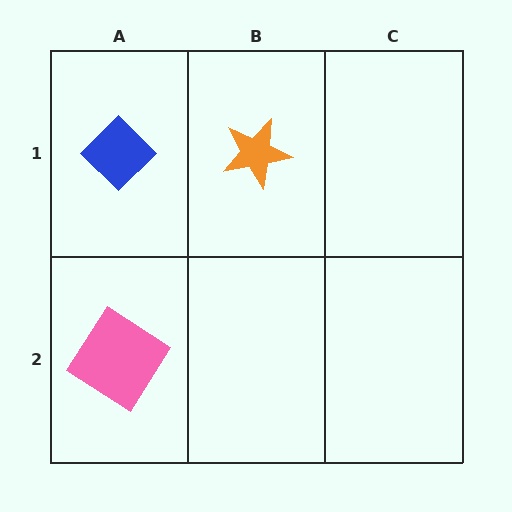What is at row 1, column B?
An orange star.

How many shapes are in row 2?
1 shape.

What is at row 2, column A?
A pink diamond.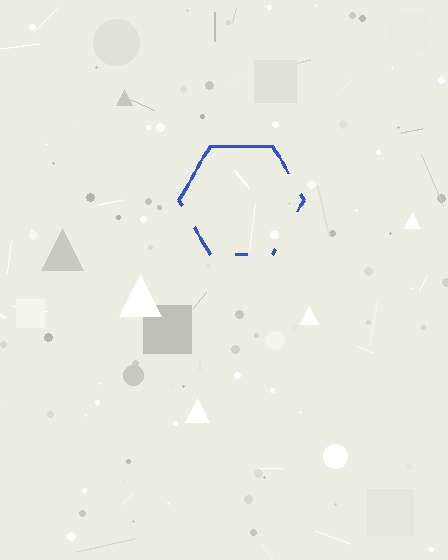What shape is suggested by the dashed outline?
The dashed outline suggests a hexagon.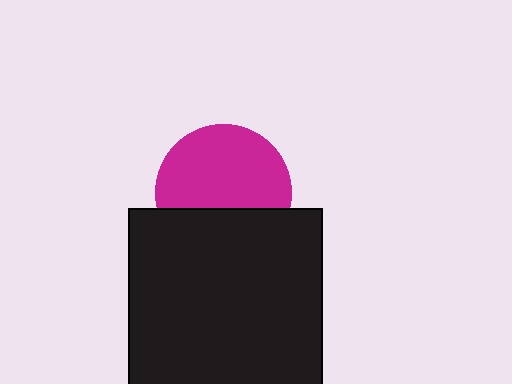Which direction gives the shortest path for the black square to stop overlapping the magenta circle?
Moving down gives the shortest separation.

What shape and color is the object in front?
The object in front is a black square.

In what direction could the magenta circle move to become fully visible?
The magenta circle could move up. That would shift it out from behind the black square entirely.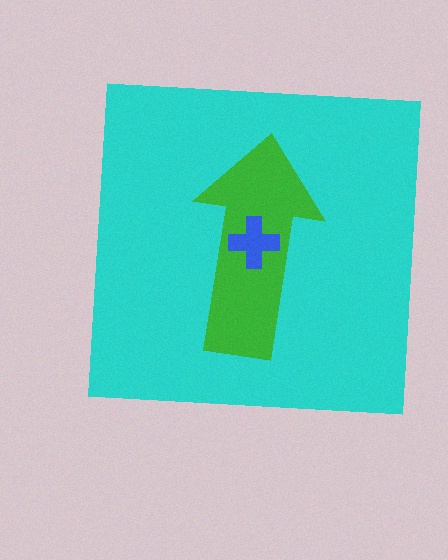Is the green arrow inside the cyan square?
Yes.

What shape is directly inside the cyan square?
The green arrow.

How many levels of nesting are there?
3.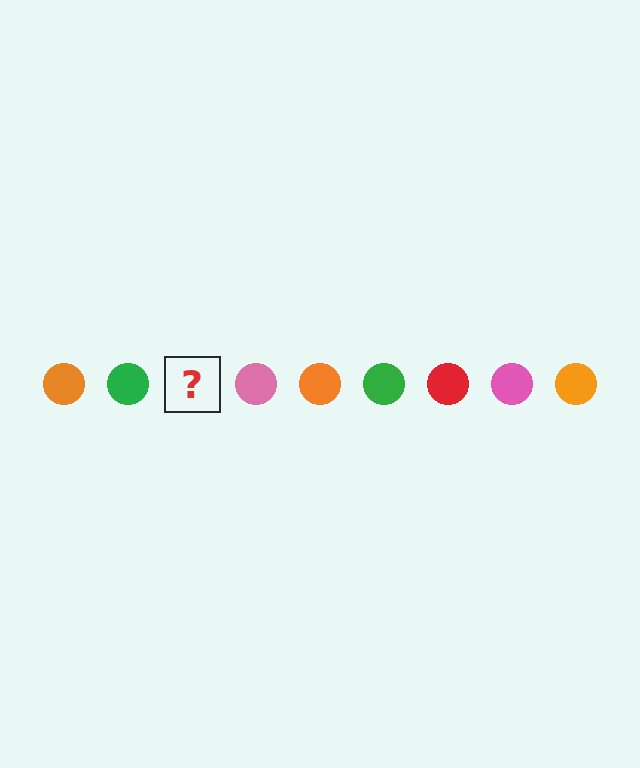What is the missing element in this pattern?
The missing element is a red circle.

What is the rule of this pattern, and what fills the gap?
The rule is that the pattern cycles through orange, green, red, pink circles. The gap should be filled with a red circle.